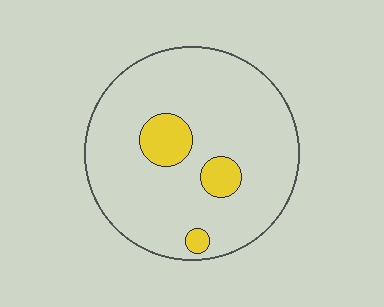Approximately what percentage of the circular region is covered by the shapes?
Approximately 10%.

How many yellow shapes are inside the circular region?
3.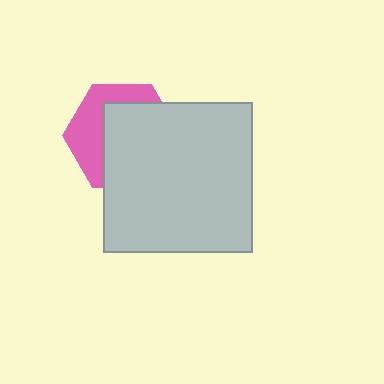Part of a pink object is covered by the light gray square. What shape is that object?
It is a hexagon.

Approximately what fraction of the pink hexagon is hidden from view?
Roughly 60% of the pink hexagon is hidden behind the light gray square.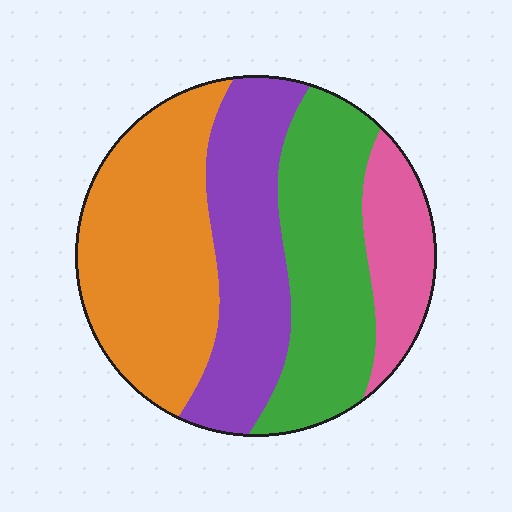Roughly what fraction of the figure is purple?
Purple takes up about one quarter (1/4) of the figure.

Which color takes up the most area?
Orange, at roughly 35%.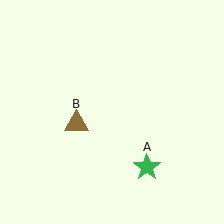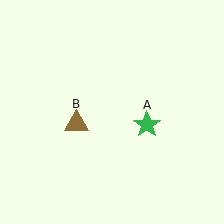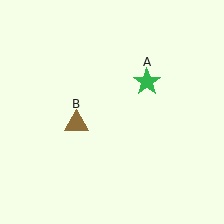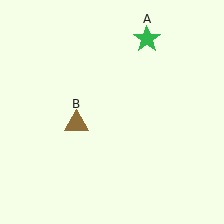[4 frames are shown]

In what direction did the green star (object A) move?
The green star (object A) moved up.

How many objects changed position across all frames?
1 object changed position: green star (object A).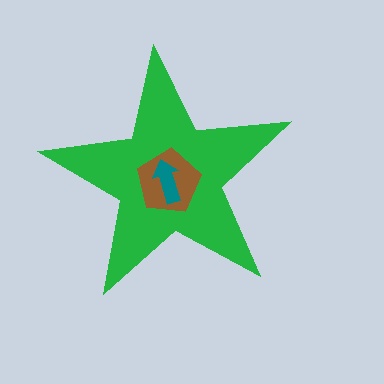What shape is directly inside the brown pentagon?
The teal arrow.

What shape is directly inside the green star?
The brown pentagon.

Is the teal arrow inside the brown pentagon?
Yes.